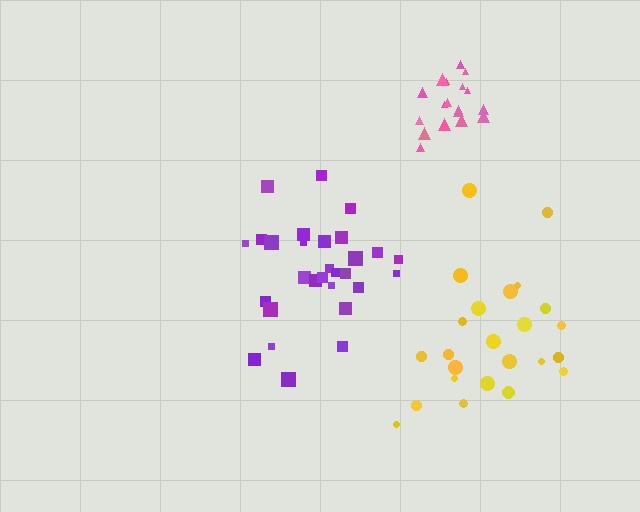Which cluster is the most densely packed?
Pink.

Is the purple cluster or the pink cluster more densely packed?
Pink.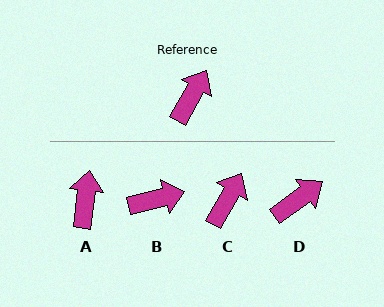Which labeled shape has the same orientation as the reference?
C.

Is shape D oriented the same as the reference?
No, it is off by about 25 degrees.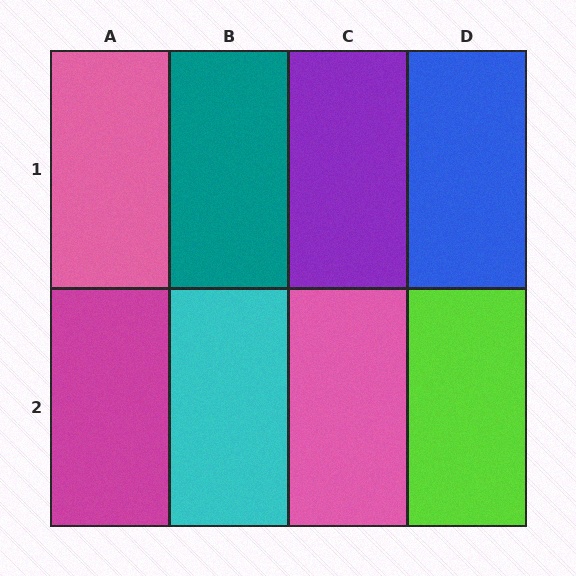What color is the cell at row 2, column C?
Pink.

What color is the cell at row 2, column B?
Cyan.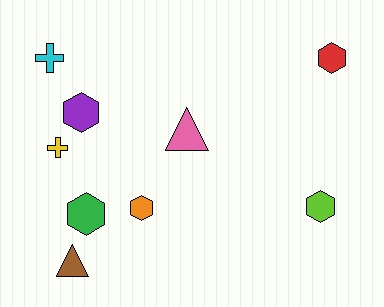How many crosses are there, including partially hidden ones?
There are 2 crosses.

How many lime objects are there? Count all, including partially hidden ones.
There is 1 lime object.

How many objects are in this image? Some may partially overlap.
There are 9 objects.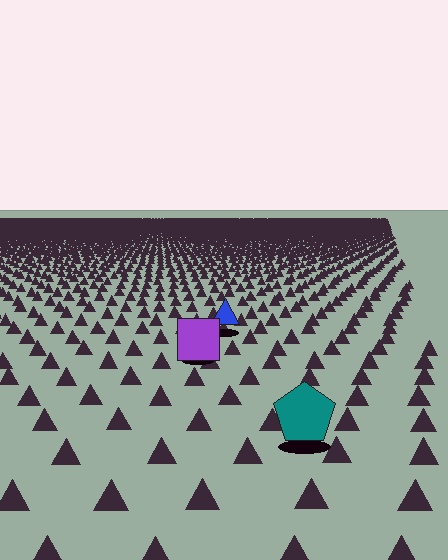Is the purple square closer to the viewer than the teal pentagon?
No. The teal pentagon is closer — you can tell from the texture gradient: the ground texture is coarser near it.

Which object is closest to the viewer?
The teal pentagon is closest. The texture marks near it are larger and more spread out.